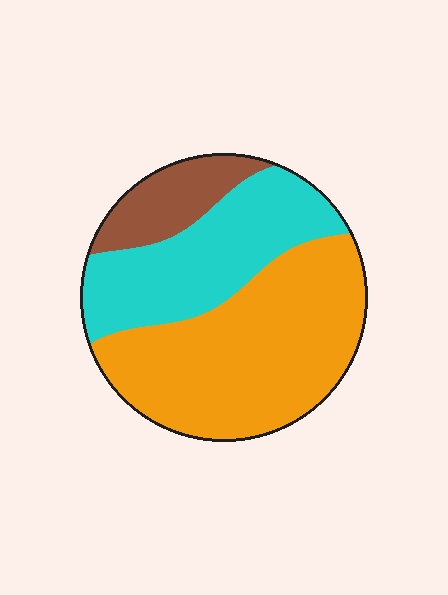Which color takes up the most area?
Orange, at roughly 55%.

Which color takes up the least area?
Brown, at roughly 15%.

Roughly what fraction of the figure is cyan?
Cyan covers around 35% of the figure.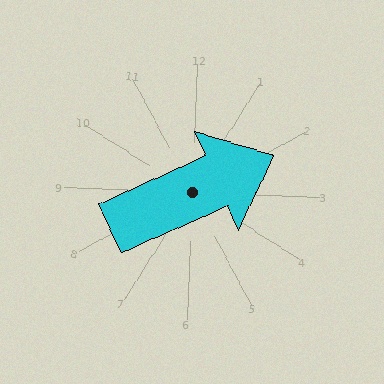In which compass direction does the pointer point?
Northeast.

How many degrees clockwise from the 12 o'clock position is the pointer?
Approximately 64 degrees.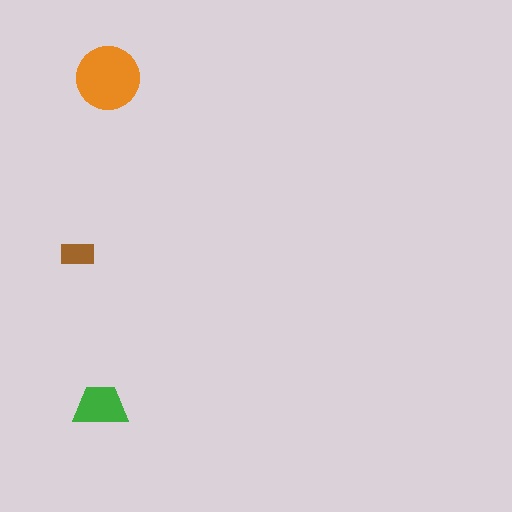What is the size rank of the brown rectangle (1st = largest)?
3rd.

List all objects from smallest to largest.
The brown rectangle, the green trapezoid, the orange circle.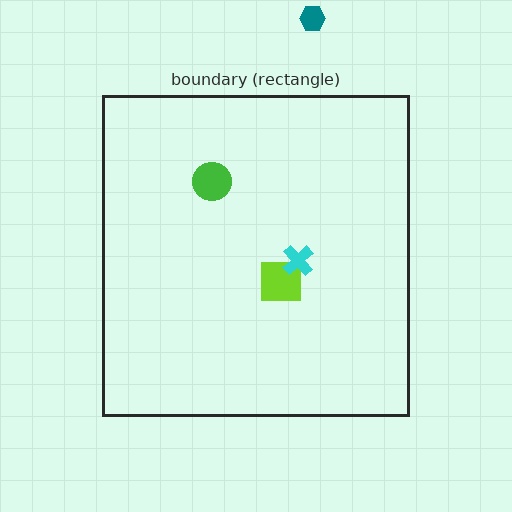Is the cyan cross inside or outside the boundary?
Inside.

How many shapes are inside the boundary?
3 inside, 1 outside.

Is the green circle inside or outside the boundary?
Inside.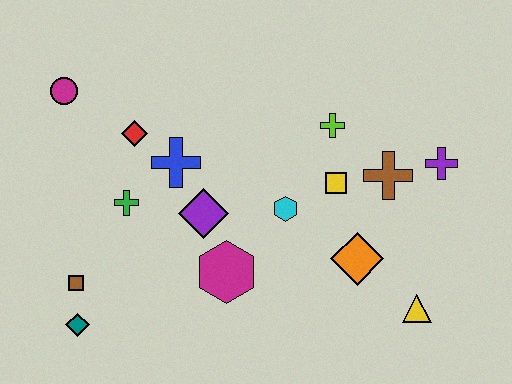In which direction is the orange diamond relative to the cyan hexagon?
The orange diamond is to the right of the cyan hexagon.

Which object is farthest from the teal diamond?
The purple cross is farthest from the teal diamond.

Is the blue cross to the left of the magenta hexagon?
Yes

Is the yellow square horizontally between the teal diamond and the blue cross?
No